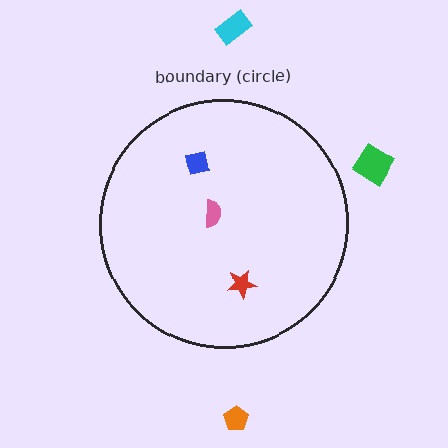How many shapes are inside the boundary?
3 inside, 3 outside.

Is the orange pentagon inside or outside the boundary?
Outside.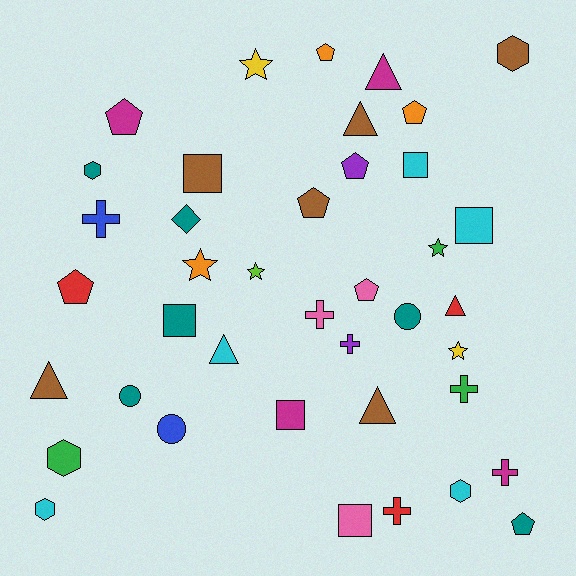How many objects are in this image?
There are 40 objects.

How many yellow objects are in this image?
There are 2 yellow objects.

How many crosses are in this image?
There are 6 crosses.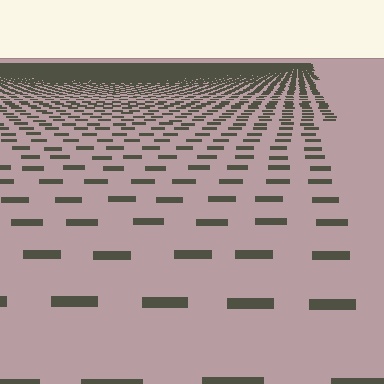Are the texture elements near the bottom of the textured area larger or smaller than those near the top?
Larger. Near the bottom, elements are closer to the viewer and appear at a bigger on-screen size.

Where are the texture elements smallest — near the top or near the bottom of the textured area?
Near the top.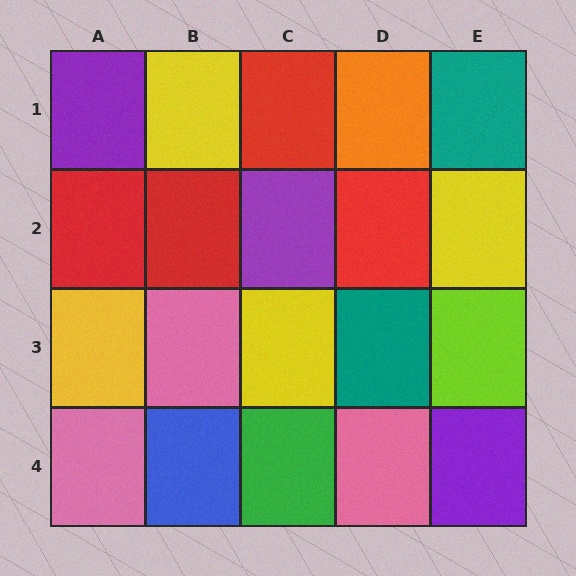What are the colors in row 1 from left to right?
Purple, yellow, red, orange, teal.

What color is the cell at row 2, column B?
Red.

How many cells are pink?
3 cells are pink.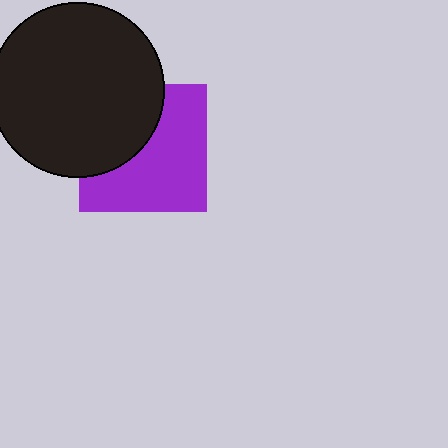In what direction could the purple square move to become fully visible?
The purple square could move toward the lower-right. That would shift it out from behind the black circle entirely.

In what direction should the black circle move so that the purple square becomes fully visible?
The black circle should move toward the upper-left. That is the shortest direction to clear the overlap and leave the purple square fully visible.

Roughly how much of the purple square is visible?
About half of it is visible (roughly 61%).